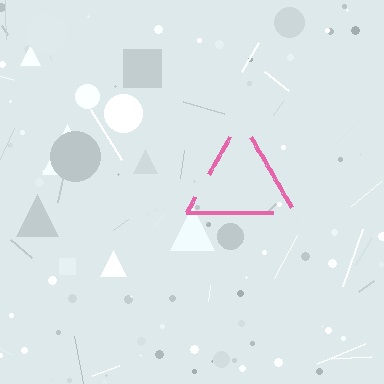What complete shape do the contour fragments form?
The contour fragments form a triangle.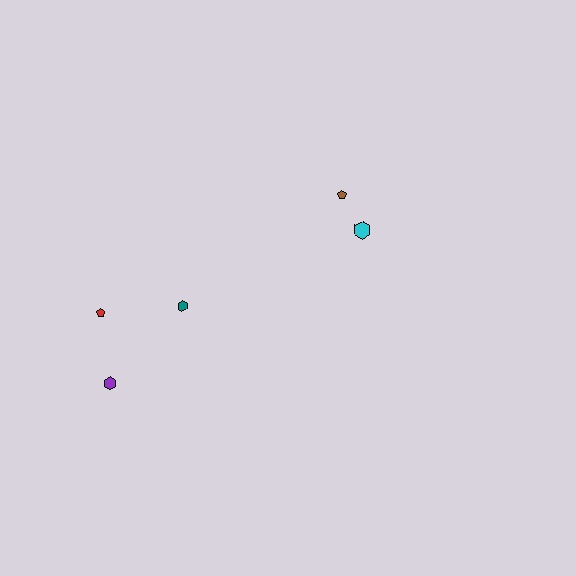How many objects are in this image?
There are 5 objects.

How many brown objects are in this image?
There is 1 brown object.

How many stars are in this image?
There are no stars.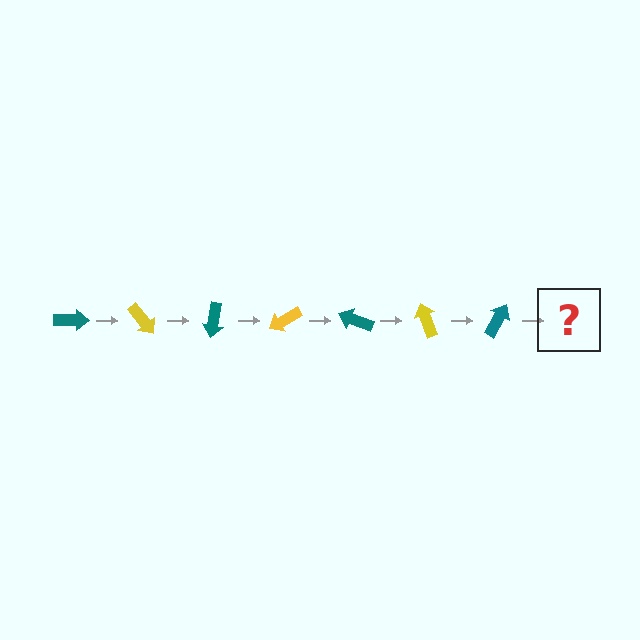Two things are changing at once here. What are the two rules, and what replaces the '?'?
The two rules are that it rotates 50 degrees each step and the color cycles through teal and yellow. The '?' should be a yellow arrow, rotated 350 degrees from the start.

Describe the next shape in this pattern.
It should be a yellow arrow, rotated 350 degrees from the start.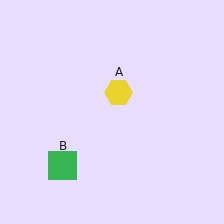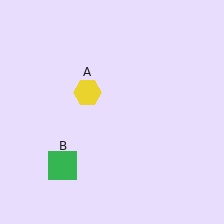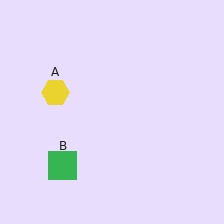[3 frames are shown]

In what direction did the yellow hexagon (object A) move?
The yellow hexagon (object A) moved left.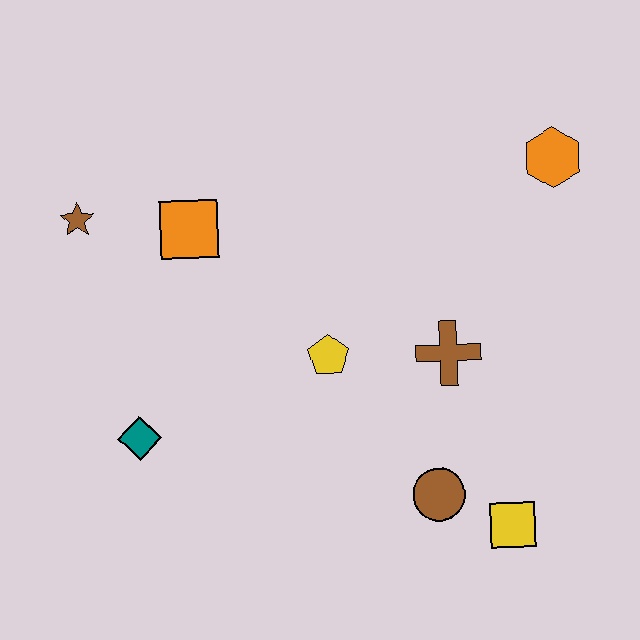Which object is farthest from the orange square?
The yellow square is farthest from the orange square.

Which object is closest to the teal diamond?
The yellow pentagon is closest to the teal diamond.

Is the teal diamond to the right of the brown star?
Yes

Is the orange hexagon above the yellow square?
Yes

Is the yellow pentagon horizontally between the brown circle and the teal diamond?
Yes